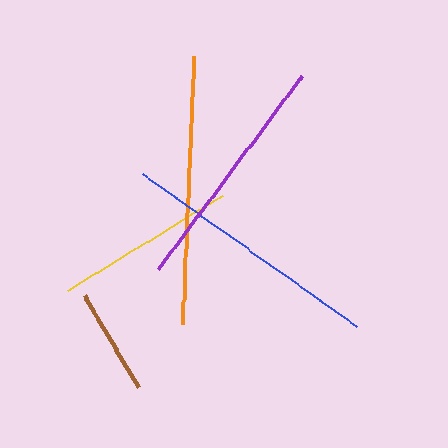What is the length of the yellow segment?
The yellow segment is approximately 182 pixels long.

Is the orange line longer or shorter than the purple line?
The orange line is longer than the purple line.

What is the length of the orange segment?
The orange segment is approximately 269 pixels long.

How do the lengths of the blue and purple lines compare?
The blue and purple lines are approximately the same length.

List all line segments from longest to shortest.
From longest to shortest: orange, blue, purple, yellow, brown.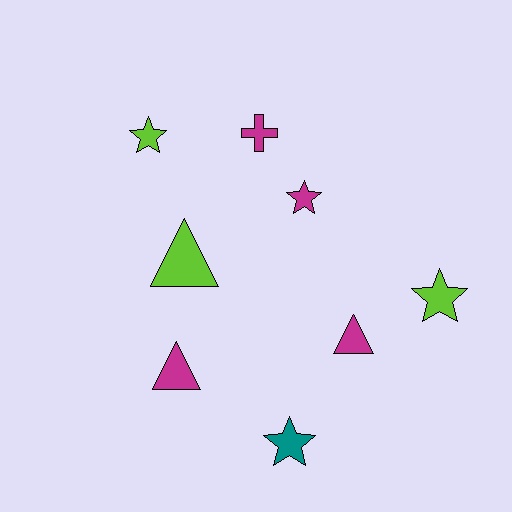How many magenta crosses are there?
There is 1 magenta cross.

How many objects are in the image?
There are 8 objects.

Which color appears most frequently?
Magenta, with 4 objects.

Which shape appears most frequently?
Star, with 4 objects.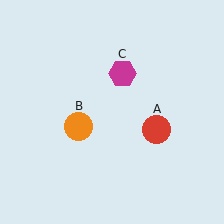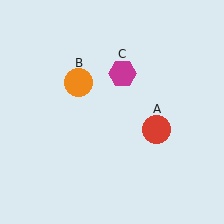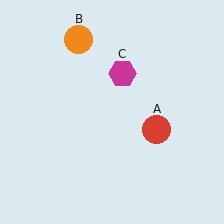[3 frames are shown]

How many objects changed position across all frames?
1 object changed position: orange circle (object B).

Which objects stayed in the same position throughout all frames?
Red circle (object A) and magenta hexagon (object C) remained stationary.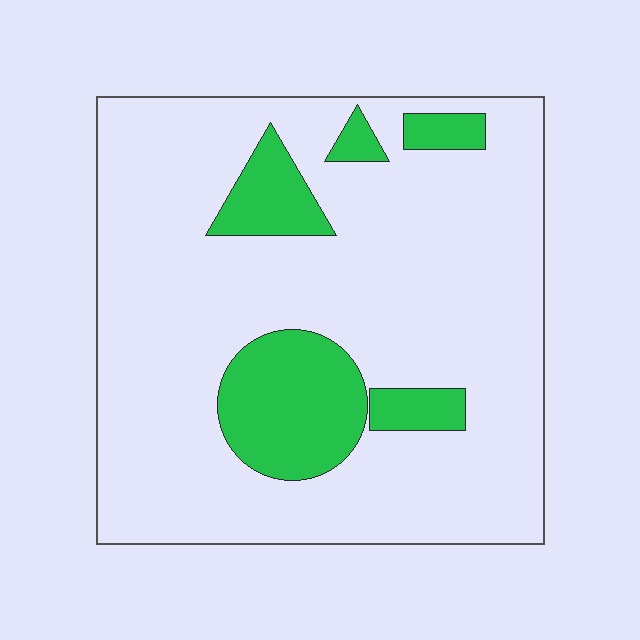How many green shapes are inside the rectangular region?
5.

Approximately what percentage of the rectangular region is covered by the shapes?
Approximately 15%.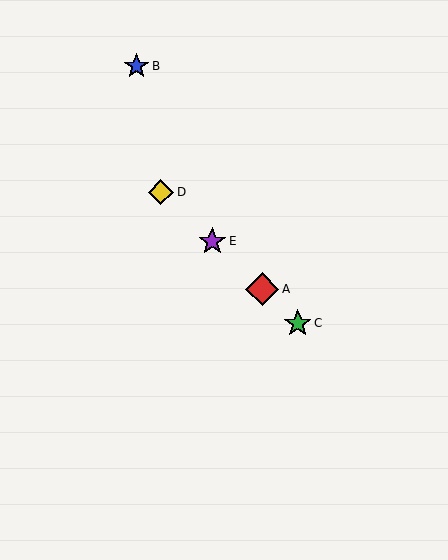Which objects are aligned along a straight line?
Objects A, C, D, E are aligned along a straight line.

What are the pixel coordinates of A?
Object A is at (262, 289).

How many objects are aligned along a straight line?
4 objects (A, C, D, E) are aligned along a straight line.